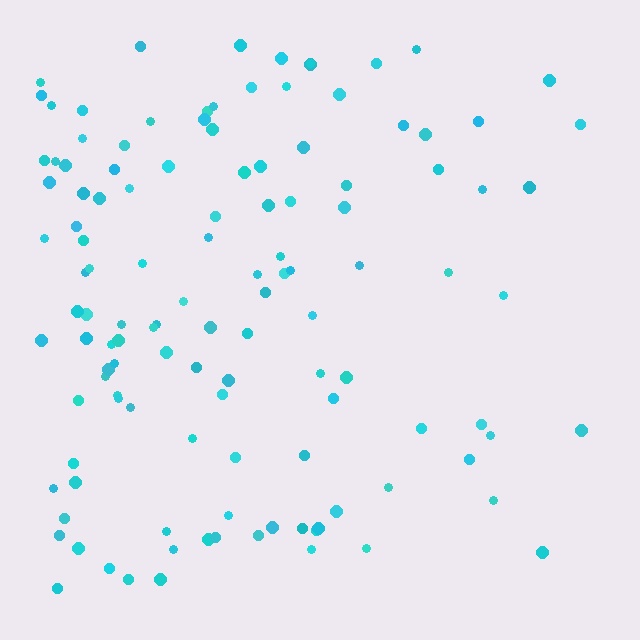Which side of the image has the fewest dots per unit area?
The right.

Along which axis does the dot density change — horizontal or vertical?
Horizontal.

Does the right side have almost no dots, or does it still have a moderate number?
Still a moderate number, just noticeably fewer than the left.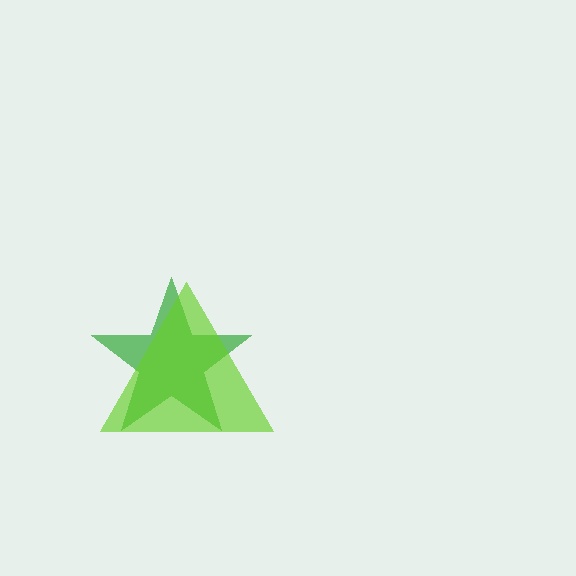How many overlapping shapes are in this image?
There are 2 overlapping shapes in the image.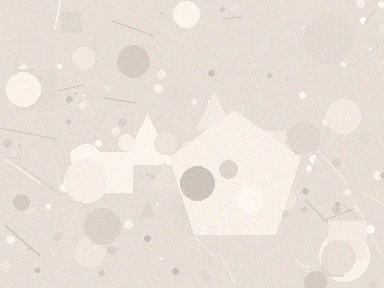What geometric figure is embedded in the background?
A pentagon is embedded in the background.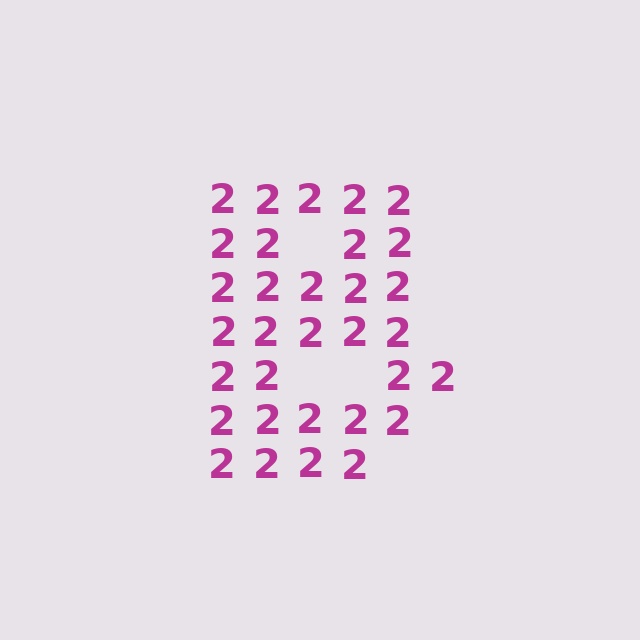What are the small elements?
The small elements are digit 2's.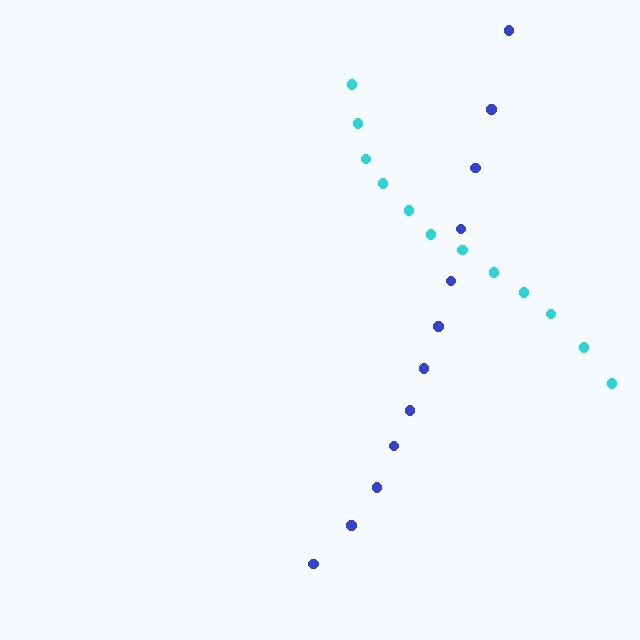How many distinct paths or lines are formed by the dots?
There are 2 distinct paths.